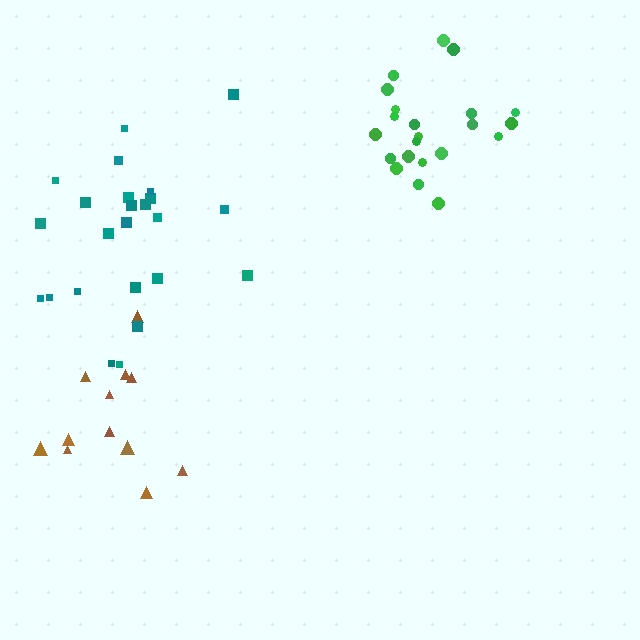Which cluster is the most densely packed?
Green.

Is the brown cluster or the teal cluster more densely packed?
Brown.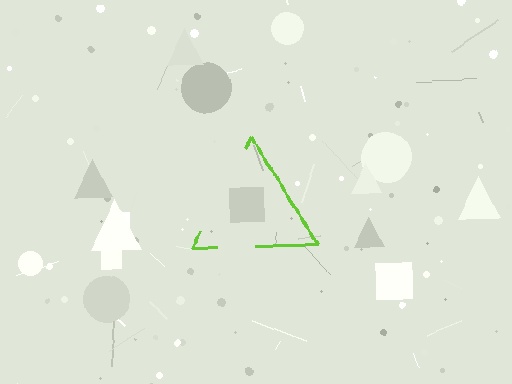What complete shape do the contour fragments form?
The contour fragments form a triangle.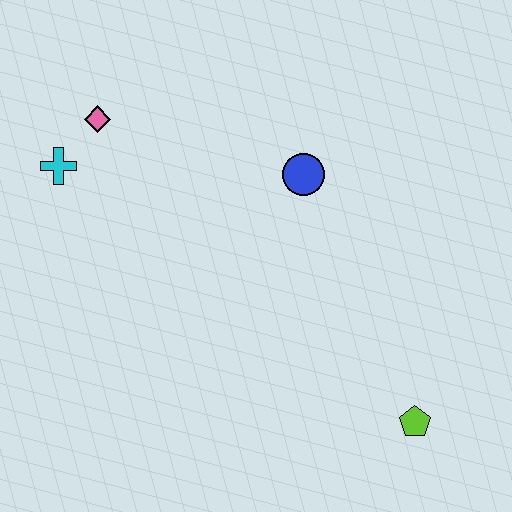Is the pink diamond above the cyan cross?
Yes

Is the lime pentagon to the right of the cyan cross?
Yes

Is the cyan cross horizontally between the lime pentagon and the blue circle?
No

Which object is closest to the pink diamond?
The cyan cross is closest to the pink diamond.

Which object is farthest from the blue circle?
The lime pentagon is farthest from the blue circle.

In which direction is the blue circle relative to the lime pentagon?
The blue circle is above the lime pentagon.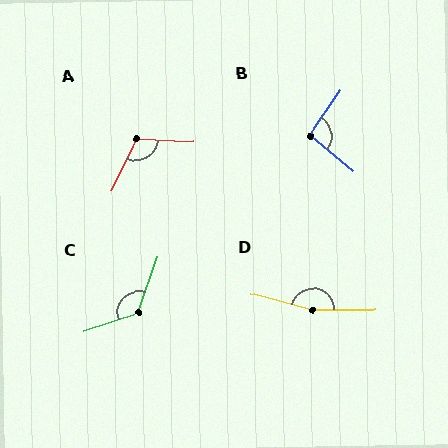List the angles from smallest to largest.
B (95°), A (113°), C (128°), D (166°).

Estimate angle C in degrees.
Approximately 128 degrees.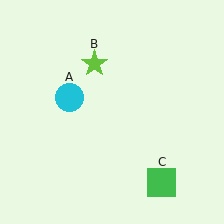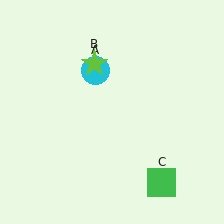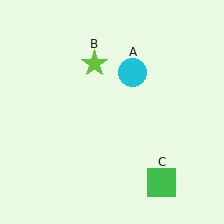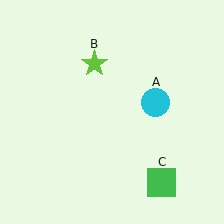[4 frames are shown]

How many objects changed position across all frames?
1 object changed position: cyan circle (object A).